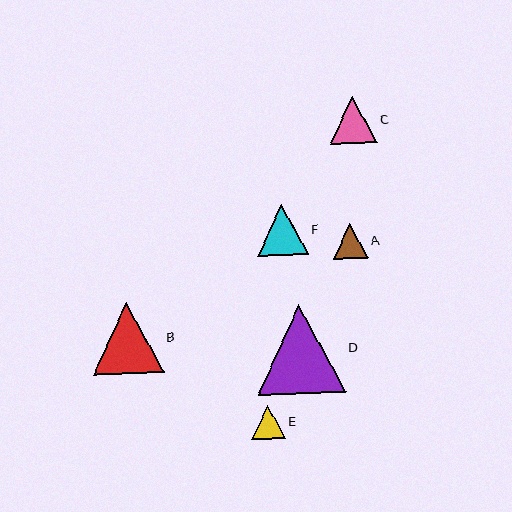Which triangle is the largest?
Triangle D is the largest with a size of approximately 89 pixels.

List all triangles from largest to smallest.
From largest to smallest: D, B, F, C, A, E.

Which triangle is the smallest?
Triangle E is the smallest with a size of approximately 34 pixels.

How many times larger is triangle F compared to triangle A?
Triangle F is approximately 1.5 times the size of triangle A.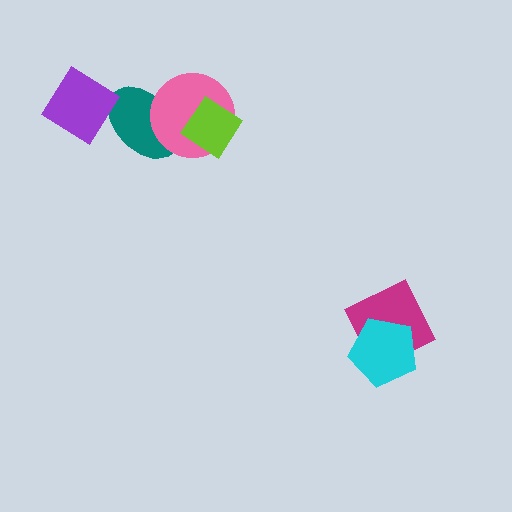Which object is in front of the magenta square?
The cyan pentagon is in front of the magenta square.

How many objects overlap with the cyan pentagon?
1 object overlaps with the cyan pentagon.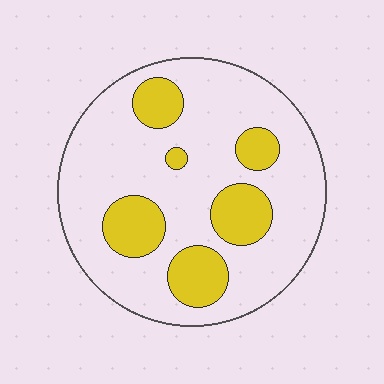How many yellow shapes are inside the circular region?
6.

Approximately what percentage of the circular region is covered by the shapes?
Approximately 25%.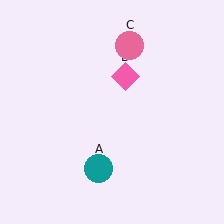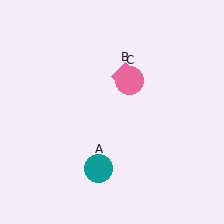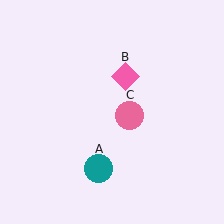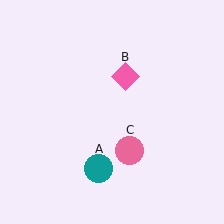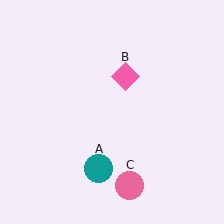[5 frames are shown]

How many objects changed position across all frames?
1 object changed position: pink circle (object C).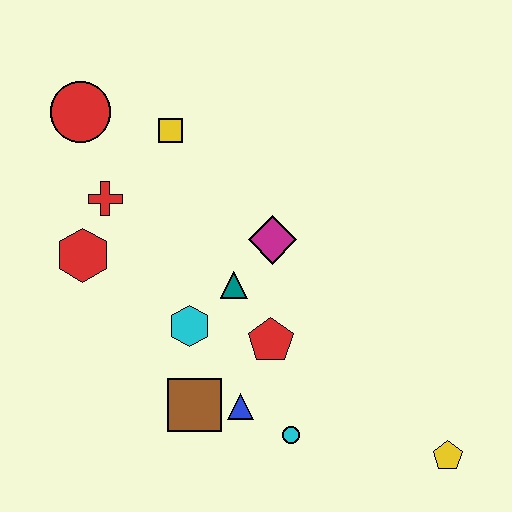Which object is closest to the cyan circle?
The blue triangle is closest to the cyan circle.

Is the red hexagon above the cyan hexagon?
Yes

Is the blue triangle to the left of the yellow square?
No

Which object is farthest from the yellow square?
The yellow pentagon is farthest from the yellow square.